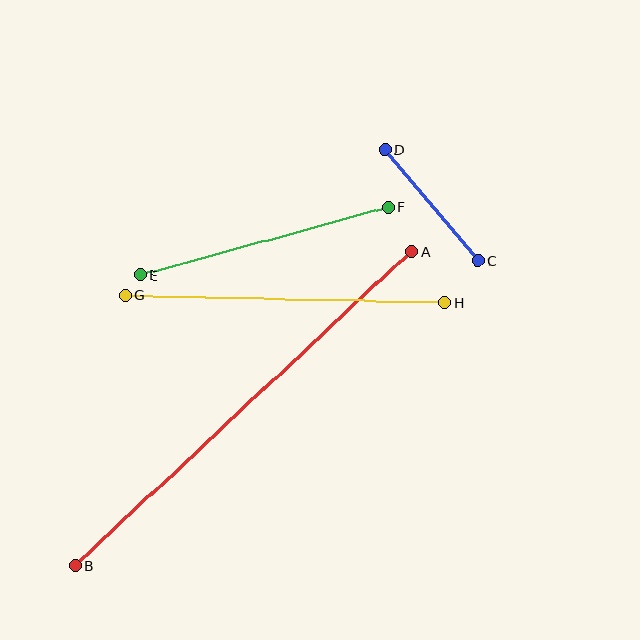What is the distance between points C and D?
The distance is approximately 145 pixels.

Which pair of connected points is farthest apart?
Points A and B are farthest apart.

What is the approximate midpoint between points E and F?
The midpoint is at approximately (264, 241) pixels.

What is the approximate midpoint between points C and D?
The midpoint is at approximately (431, 205) pixels.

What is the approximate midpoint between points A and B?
The midpoint is at approximately (243, 408) pixels.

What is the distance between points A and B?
The distance is approximately 460 pixels.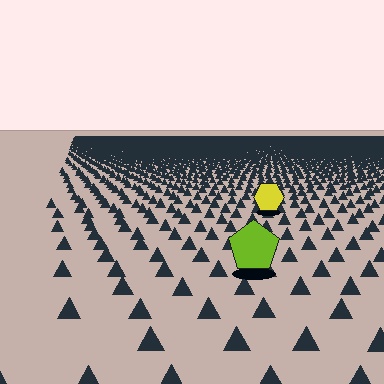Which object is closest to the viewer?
The lime pentagon is closest. The texture marks near it are larger and more spread out.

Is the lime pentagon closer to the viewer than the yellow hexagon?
Yes. The lime pentagon is closer — you can tell from the texture gradient: the ground texture is coarser near it.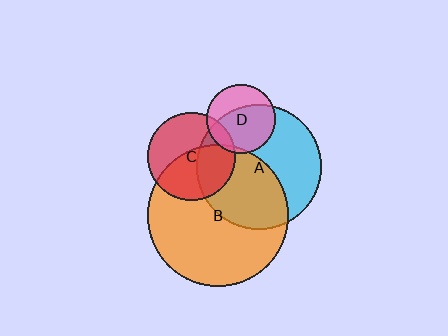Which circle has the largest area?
Circle B (orange).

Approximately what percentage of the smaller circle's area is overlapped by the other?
Approximately 35%.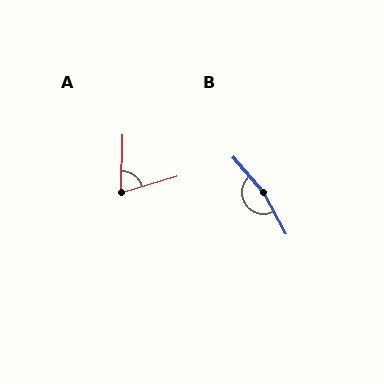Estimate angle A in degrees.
Approximately 71 degrees.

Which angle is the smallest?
A, at approximately 71 degrees.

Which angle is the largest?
B, at approximately 169 degrees.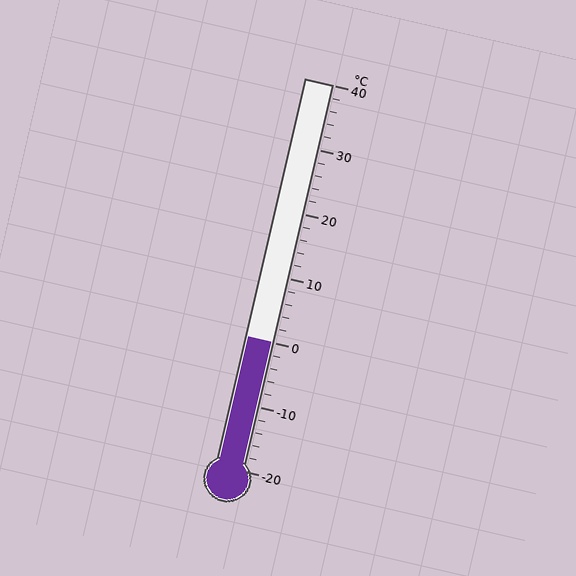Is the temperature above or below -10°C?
The temperature is above -10°C.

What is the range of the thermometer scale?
The thermometer scale ranges from -20°C to 40°C.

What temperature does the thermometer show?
The thermometer shows approximately 0°C.